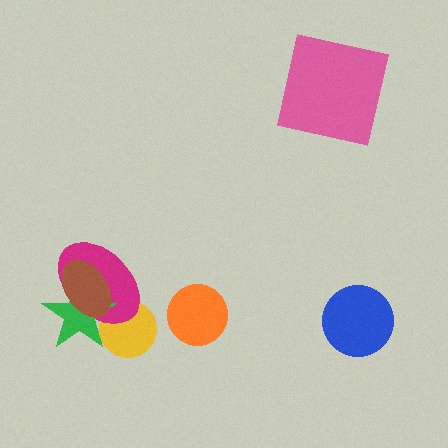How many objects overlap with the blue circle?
0 objects overlap with the blue circle.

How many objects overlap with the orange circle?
0 objects overlap with the orange circle.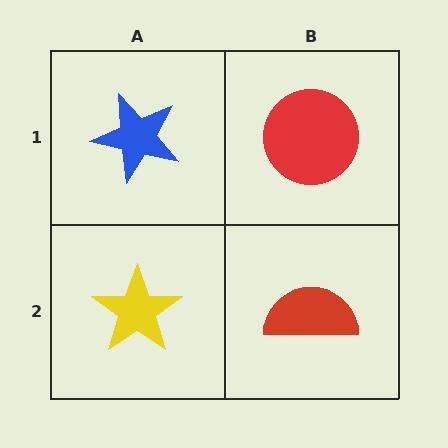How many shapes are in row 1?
2 shapes.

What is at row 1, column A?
A blue star.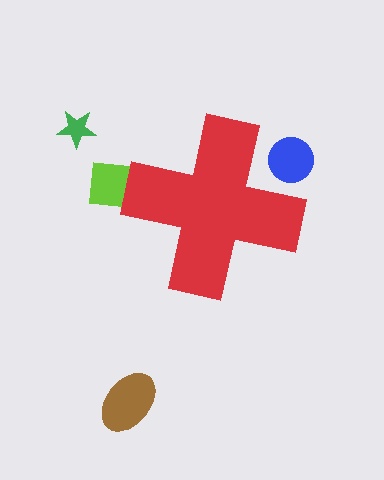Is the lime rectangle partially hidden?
Yes, the lime rectangle is partially hidden behind the red cross.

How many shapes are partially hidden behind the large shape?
2 shapes are partially hidden.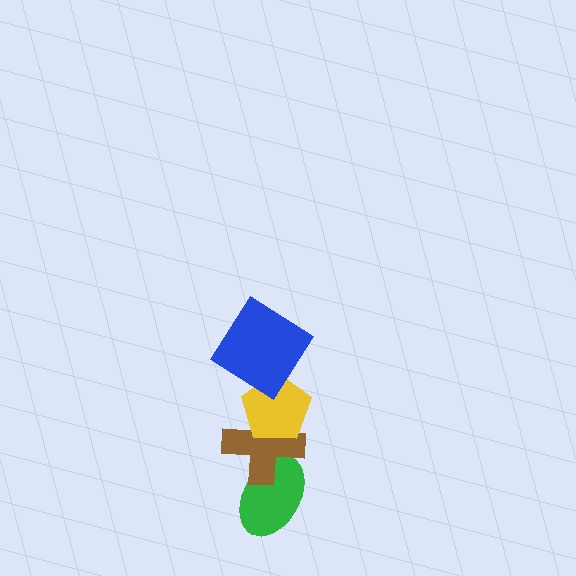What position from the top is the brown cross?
The brown cross is 3rd from the top.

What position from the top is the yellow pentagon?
The yellow pentagon is 2nd from the top.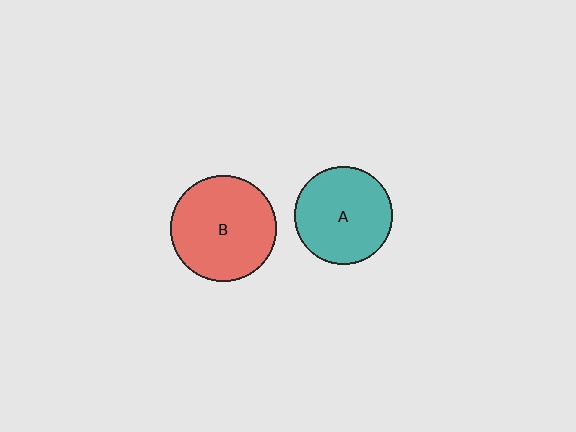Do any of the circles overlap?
No, none of the circles overlap.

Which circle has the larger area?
Circle B (red).